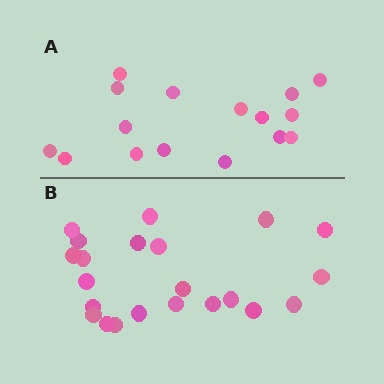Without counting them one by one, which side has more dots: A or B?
Region B (the bottom region) has more dots.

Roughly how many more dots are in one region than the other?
Region B has about 6 more dots than region A.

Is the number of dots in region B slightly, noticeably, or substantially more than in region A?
Region B has noticeably more, but not dramatically so. The ratio is roughly 1.4 to 1.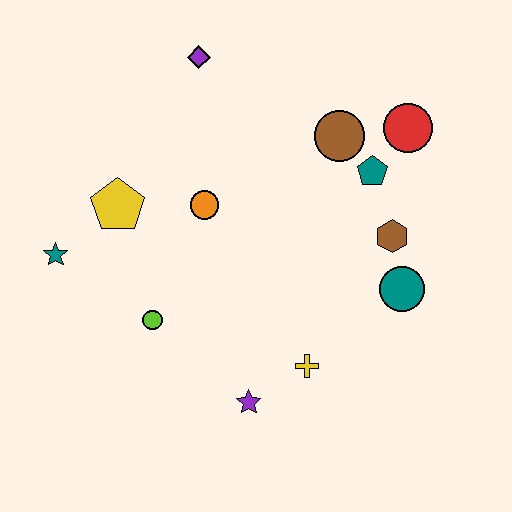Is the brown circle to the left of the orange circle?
No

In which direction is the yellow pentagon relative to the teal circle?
The yellow pentagon is to the left of the teal circle.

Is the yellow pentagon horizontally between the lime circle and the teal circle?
No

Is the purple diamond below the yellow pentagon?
No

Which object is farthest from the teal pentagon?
The teal star is farthest from the teal pentagon.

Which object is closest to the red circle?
The teal pentagon is closest to the red circle.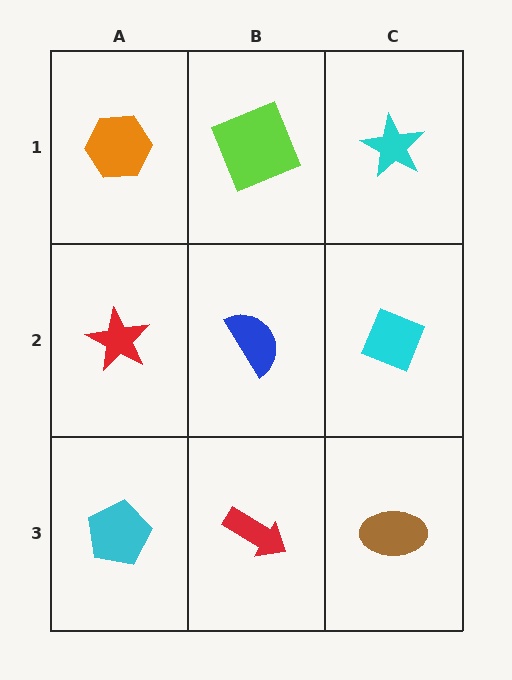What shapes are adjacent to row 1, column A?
A red star (row 2, column A), a lime square (row 1, column B).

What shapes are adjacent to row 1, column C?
A cyan diamond (row 2, column C), a lime square (row 1, column B).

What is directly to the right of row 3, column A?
A red arrow.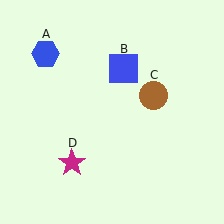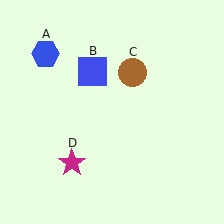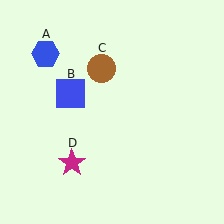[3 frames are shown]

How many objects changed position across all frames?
2 objects changed position: blue square (object B), brown circle (object C).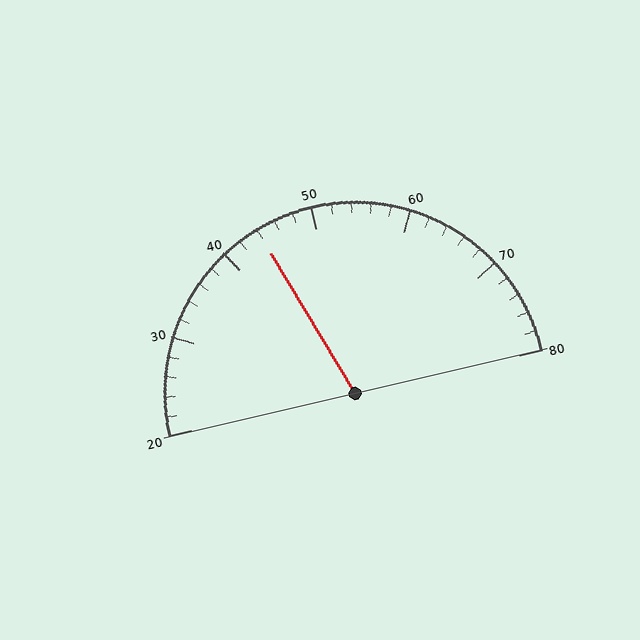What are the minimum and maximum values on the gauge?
The gauge ranges from 20 to 80.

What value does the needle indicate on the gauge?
The needle indicates approximately 44.